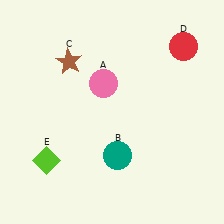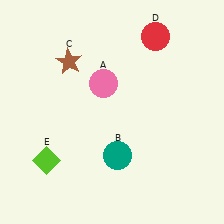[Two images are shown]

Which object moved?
The red circle (D) moved left.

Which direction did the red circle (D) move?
The red circle (D) moved left.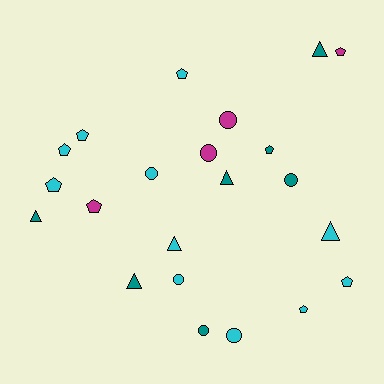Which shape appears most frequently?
Pentagon, with 9 objects.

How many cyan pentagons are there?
There are 6 cyan pentagons.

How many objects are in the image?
There are 22 objects.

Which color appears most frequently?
Cyan, with 11 objects.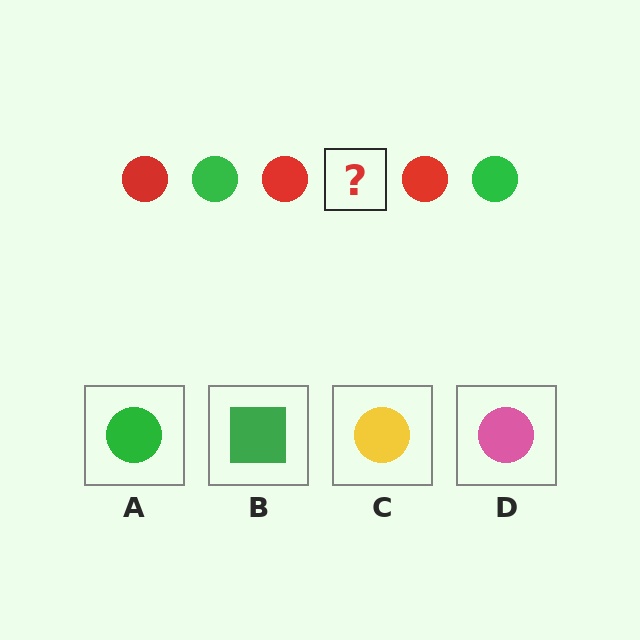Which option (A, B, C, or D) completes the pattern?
A.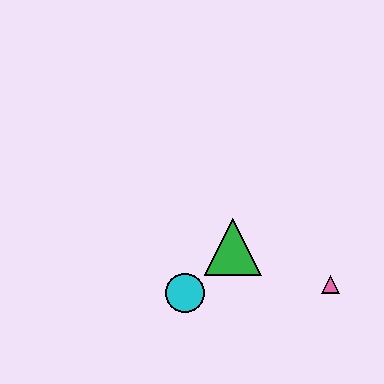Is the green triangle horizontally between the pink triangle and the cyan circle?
Yes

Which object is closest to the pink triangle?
The green triangle is closest to the pink triangle.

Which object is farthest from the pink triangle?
The cyan circle is farthest from the pink triangle.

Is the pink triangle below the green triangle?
Yes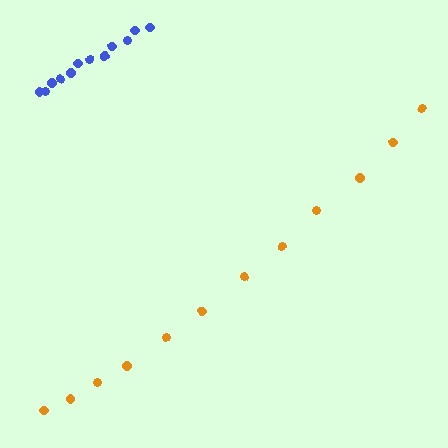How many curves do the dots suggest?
There are 2 distinct paths.